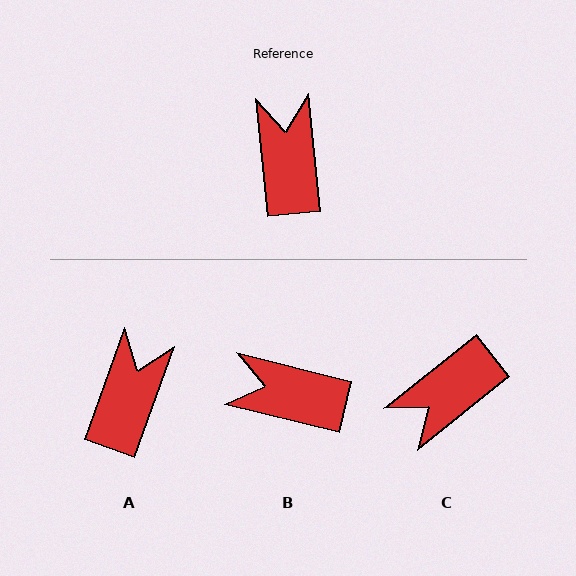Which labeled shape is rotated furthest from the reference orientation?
C, about 123 degrees away.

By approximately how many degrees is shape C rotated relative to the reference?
Approximately 123 degrees counter-clockwise.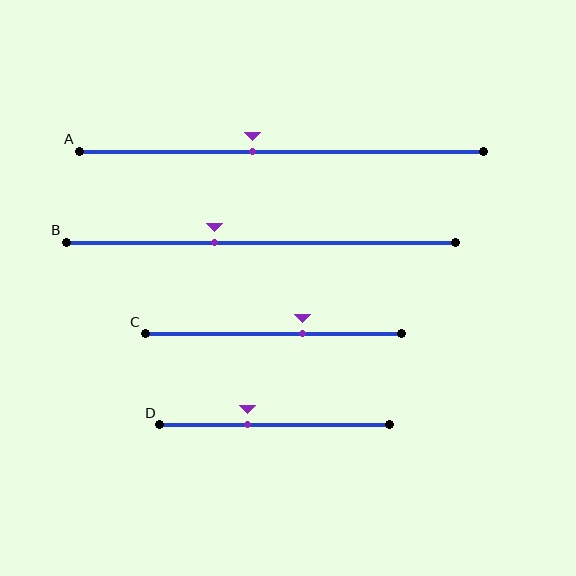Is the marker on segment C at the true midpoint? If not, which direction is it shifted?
No, the marker on segment C is shifted to the right by about 11% of the segment length.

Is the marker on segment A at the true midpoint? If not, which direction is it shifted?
No, the marker on segment A is shifted to the left by about 7% of the segment length.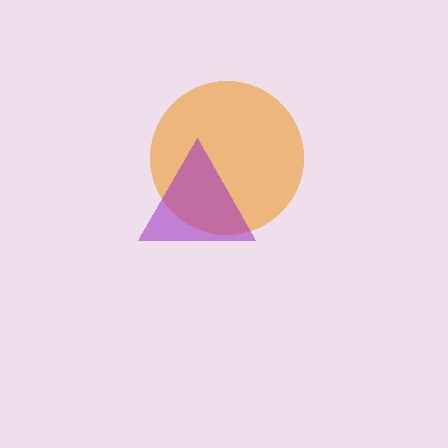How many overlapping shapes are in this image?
There are 2 overlapping shapes in the image.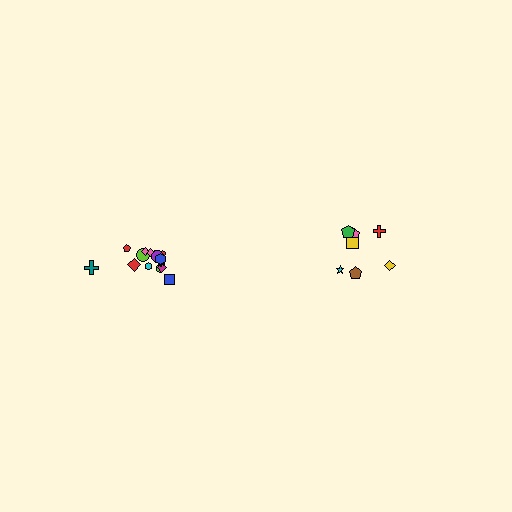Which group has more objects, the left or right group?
The left group.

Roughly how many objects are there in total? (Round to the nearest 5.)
Roughly 20 objects in total.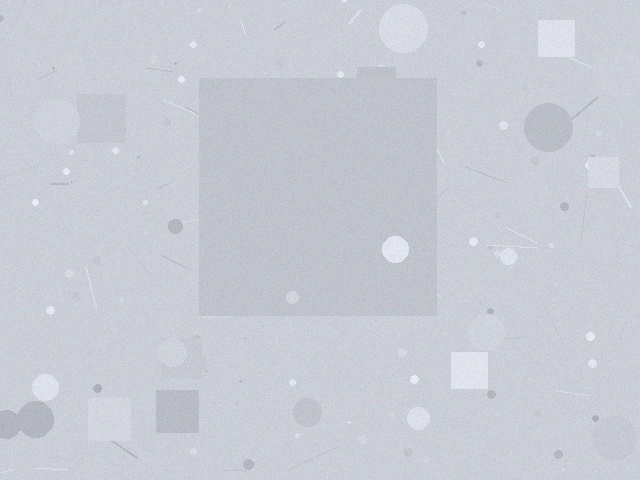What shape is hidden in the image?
A square is hidden in the image.